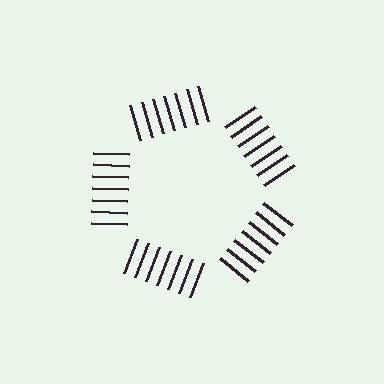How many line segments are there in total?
35 — 7 along each of the 5 edges.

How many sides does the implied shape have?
5 sides — the line-ends trace a pentagon.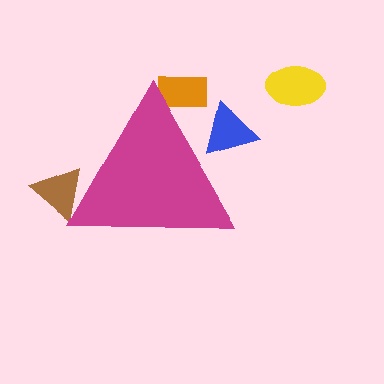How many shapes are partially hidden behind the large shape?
3 shapes are partially hidden.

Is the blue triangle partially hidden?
Yes, the blue triangle is partially hidden behind the magenta triangle.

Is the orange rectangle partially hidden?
Yes, the orange rectangle is partially hidden behind the magenta triangle.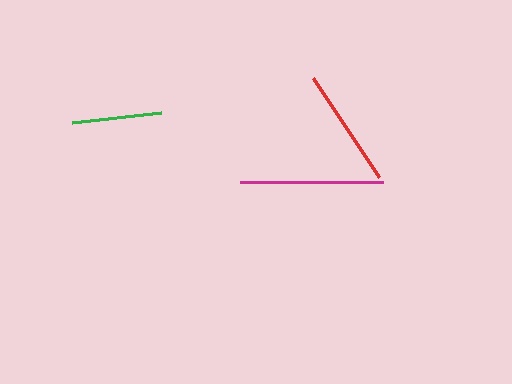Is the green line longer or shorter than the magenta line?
The magenta line is longer than the green line.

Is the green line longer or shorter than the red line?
The red line is longer than the green line.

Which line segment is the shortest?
The green line is the shortest at approximately 90 pixels.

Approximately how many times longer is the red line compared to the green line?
The red line is approximately 1.3 times the length of the green line.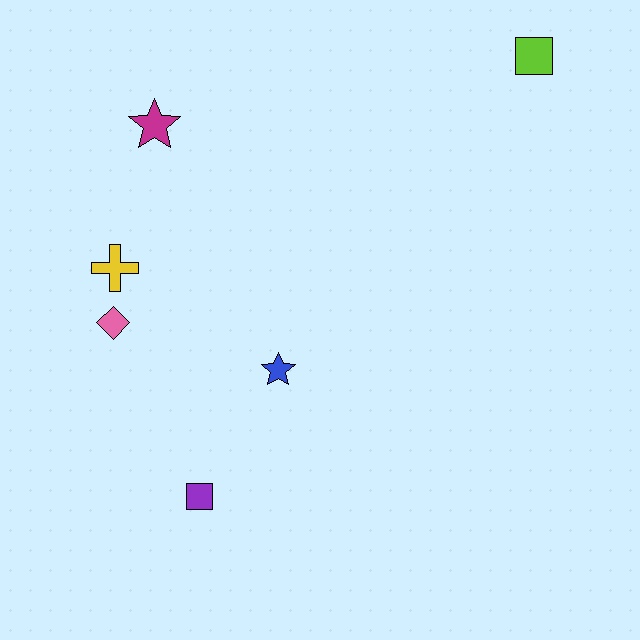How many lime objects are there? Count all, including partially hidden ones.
There is 1 lime object.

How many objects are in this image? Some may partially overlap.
There are 6 objects.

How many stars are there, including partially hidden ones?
There are 2 stars.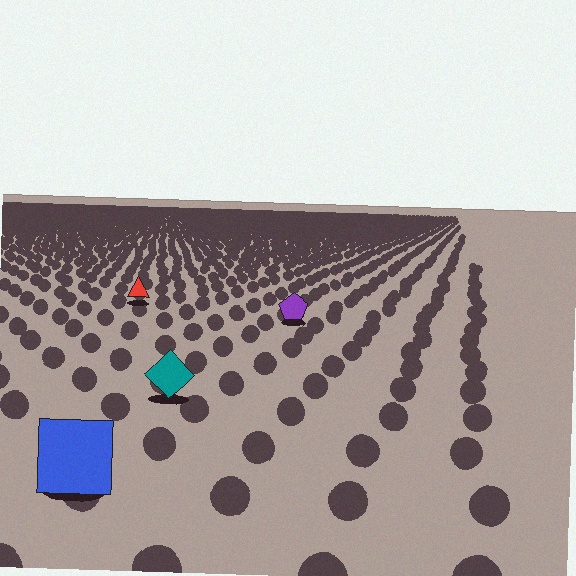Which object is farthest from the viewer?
The red triangle is farthest from the viewer. It appears smaller and the ground texture around it is denser.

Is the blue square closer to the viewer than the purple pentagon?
Yes. The blue square is closer — you can tell from the texture gradient: the ground texture is coarser near it.